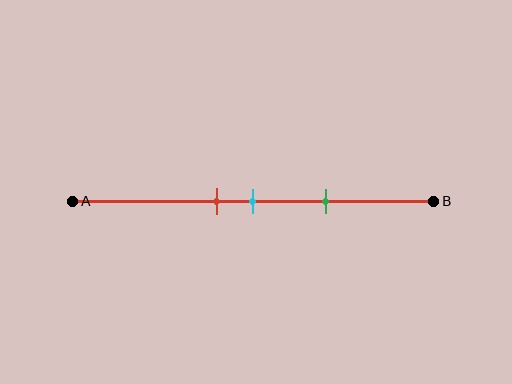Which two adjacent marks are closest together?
The red and cyan marks are the closest adjacent pair.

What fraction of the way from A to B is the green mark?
The green mark is approximately 70% (0.7) of the way from A to B.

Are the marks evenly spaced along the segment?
Yes, the marks are approximately evenly spaced.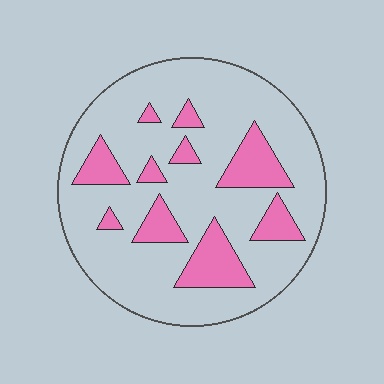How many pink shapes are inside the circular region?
10.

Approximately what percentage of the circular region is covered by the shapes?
Approximately 20%.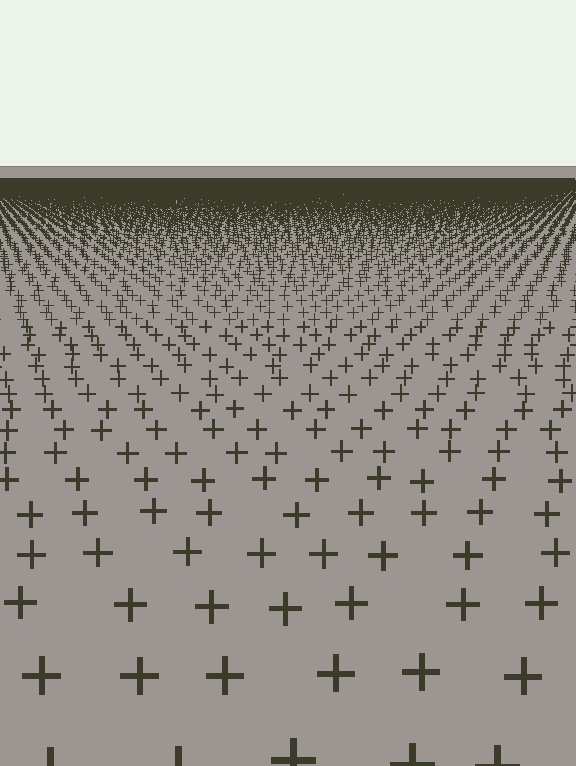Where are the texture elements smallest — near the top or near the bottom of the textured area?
Near the top.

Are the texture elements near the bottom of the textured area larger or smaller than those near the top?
Larger. Near the bottom, elements are closer to the viewer and appear at a bigger on-screen size.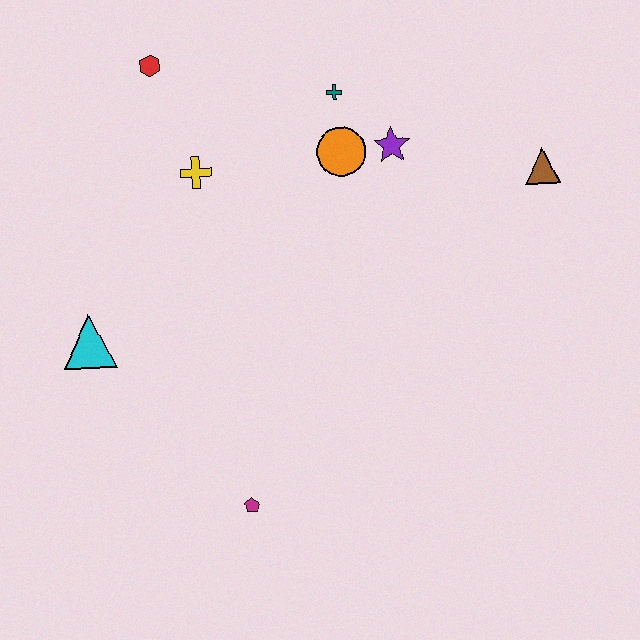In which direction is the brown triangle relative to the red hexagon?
The brown triangle is to the right of the red hexagon.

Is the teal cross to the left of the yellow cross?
No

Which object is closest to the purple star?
The orange circle is closest to the purple star.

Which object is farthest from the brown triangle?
The cyan triangle is farthest from the brown triangle.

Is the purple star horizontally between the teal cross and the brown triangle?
Yes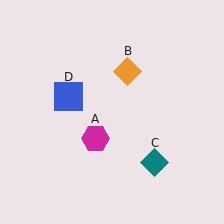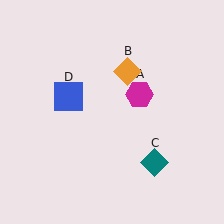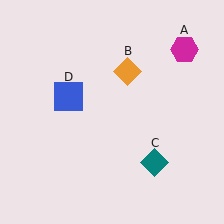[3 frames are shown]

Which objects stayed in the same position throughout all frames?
Orange diamond (object B) and teal diamond (object C) and blue square (object D) remained stationary.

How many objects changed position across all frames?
1 object changed position: magenta hexagon (object A).